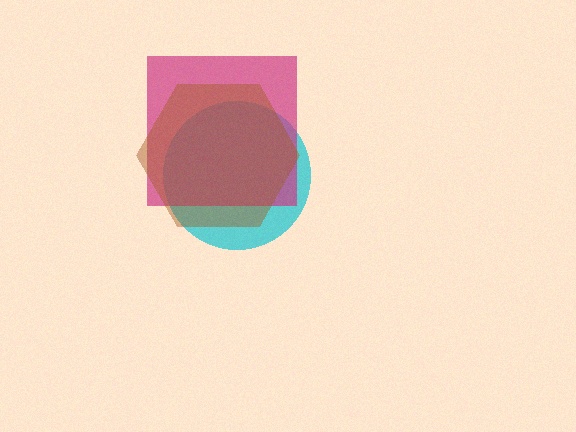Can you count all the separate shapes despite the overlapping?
Yes, there are 3 separate shapes.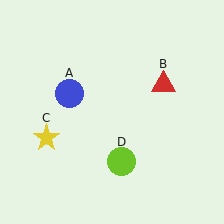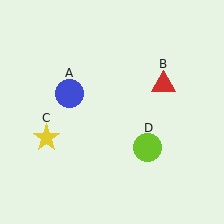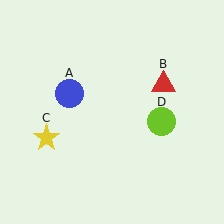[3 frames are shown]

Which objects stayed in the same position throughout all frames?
Blue circle (object A) and red triangle (object B) and yellow star (object C) remained stationary.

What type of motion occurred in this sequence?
The lime circle (object D) rotated counterclockwise around the center of the scene.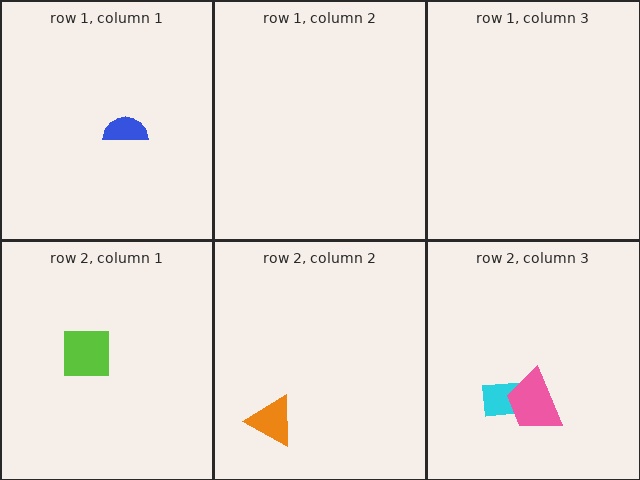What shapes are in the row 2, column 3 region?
The cyan rectangle, the pink trapezoid.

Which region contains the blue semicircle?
The row 1, column 1 region.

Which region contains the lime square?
The row 2, column 1 region.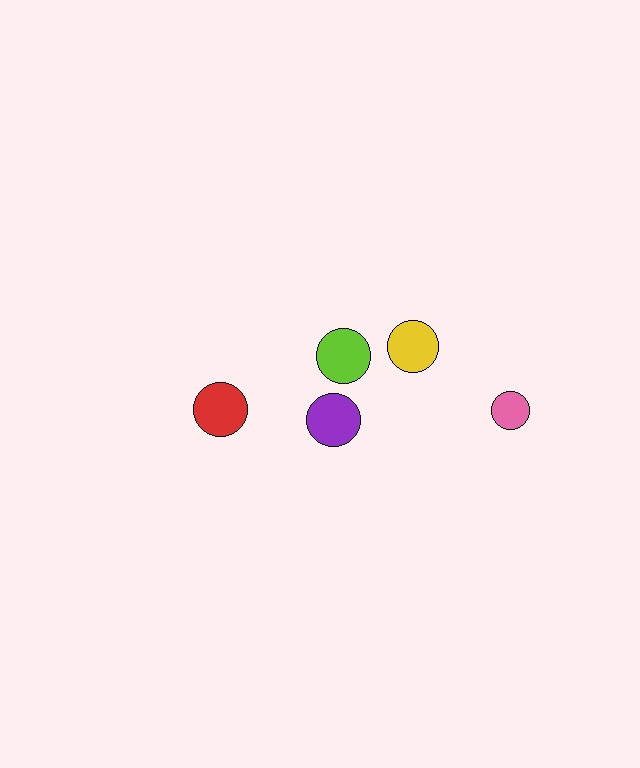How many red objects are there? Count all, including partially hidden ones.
There is 1 red object.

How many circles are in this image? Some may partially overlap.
There are 5 circles.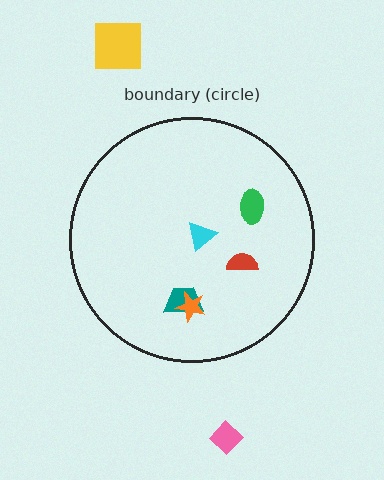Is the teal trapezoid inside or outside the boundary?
Inside.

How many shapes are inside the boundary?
5 inside, 2 outside.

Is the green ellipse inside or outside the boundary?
Inside.